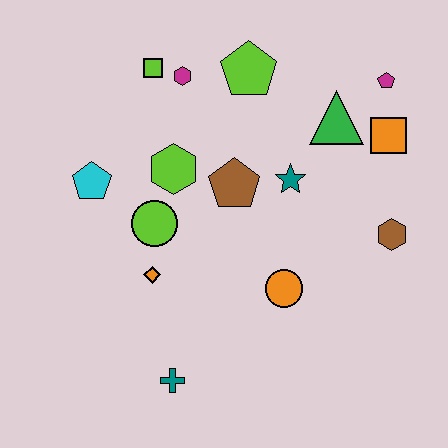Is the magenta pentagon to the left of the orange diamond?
No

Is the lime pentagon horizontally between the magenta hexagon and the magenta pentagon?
Yes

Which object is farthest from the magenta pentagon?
The teal cross is farthest from the magenta pentagon.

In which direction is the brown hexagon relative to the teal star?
The brown hexagon is to the right of the teal star.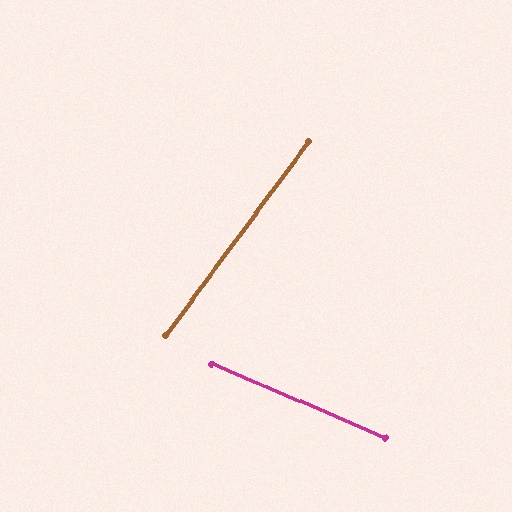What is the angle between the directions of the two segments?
Approximately 77 degrees.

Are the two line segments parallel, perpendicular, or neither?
Neither parallel nor perpendicular — they differ by about 77°.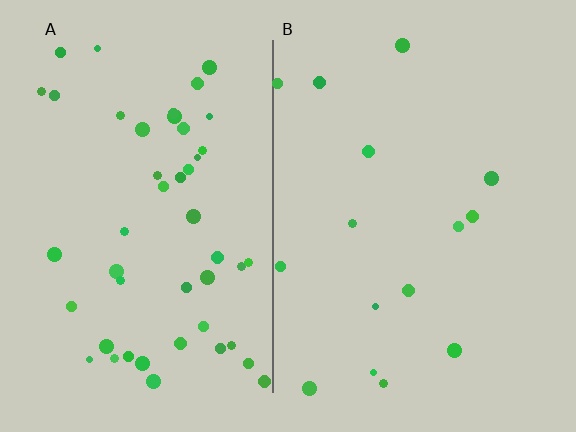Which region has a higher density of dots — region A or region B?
A (the left).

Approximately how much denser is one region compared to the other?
Approximately 3.1× — region A over region B.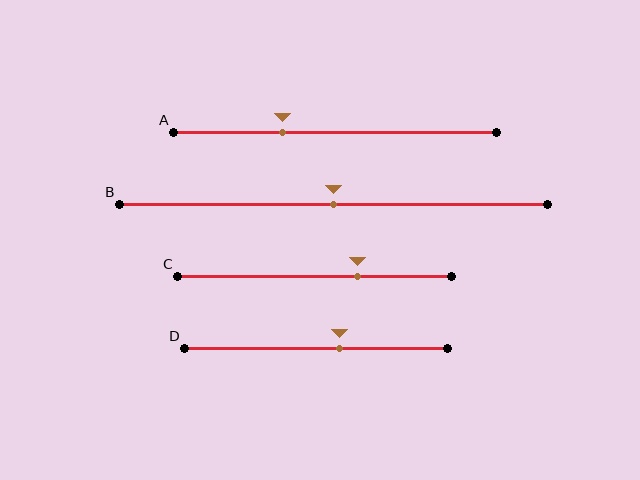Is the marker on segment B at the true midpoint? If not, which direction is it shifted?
Yes, the marker on segment B is at the true midpoint.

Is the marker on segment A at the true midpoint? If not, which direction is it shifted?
No, the marker on segment A is shifted to the left by about 16% of the segment length.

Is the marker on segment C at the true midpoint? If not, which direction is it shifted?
No, the marker on segment C is shifted to the right by about 16% of the segment length.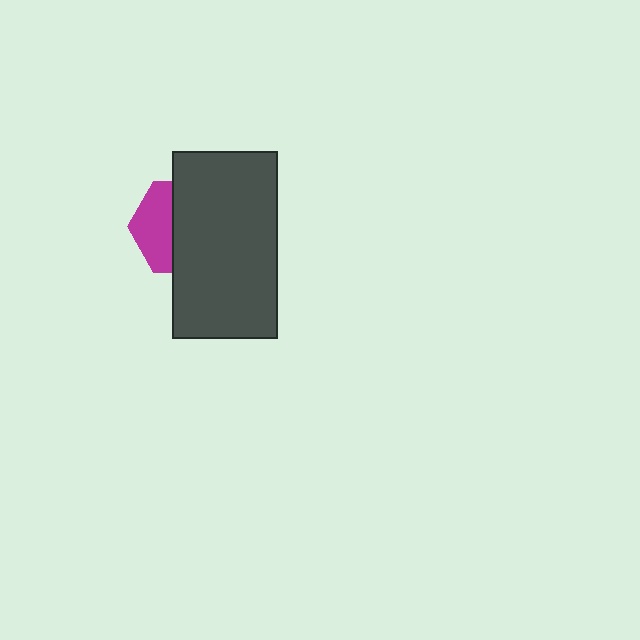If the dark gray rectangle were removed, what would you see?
You would see the complete magenta hexagon.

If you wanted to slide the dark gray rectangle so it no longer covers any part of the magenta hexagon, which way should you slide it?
Slide it right — that is the most direct way to separate the two shapes.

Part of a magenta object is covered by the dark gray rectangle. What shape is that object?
It is a hexagon.